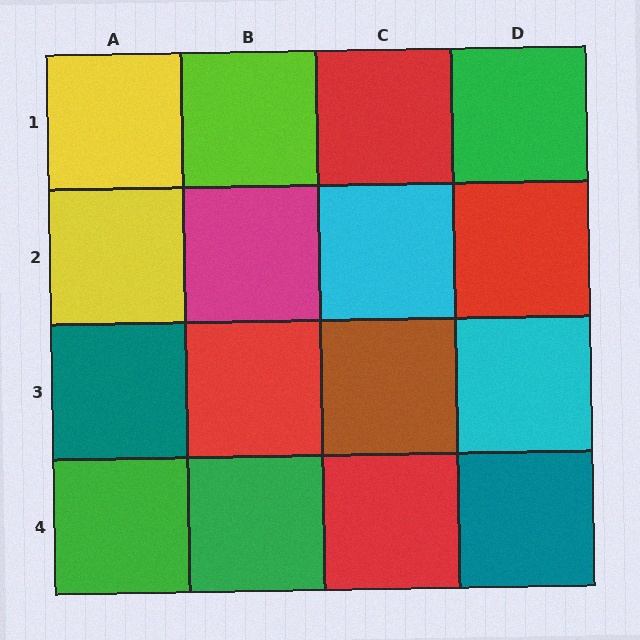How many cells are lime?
1 cell is lime.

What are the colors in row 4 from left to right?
Green, green, red, teal.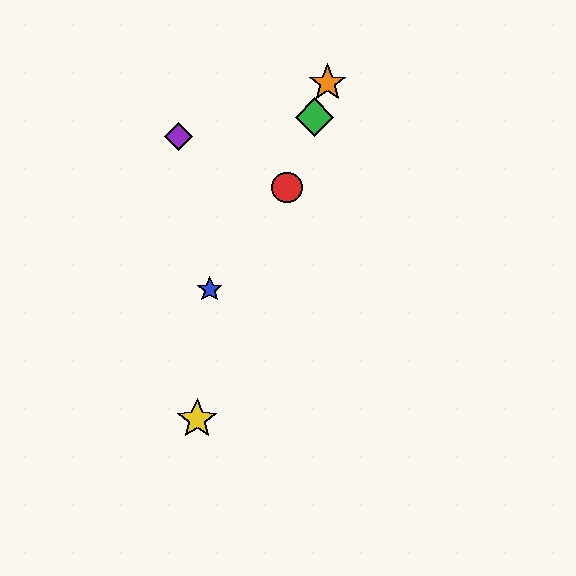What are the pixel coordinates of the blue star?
The blue star is at (210, 289).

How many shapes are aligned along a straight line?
4 shapes (the red circle, the green diamond, the yellow star, the orange star) are aligned along a straight line.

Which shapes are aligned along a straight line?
The red circle, the green diamond, the yellow star, the orange star are aligned along a straight line.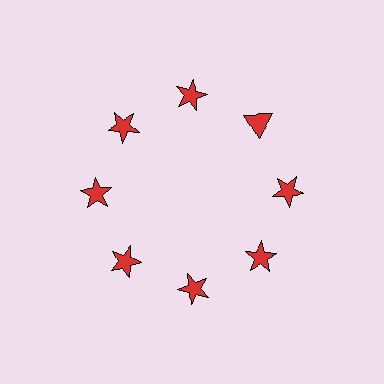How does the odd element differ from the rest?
It has a different shape: triangle instead of star.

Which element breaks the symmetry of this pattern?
The red triangle at roughly the 2 o'clock position breaks the symmetry. All other shapes are red stars.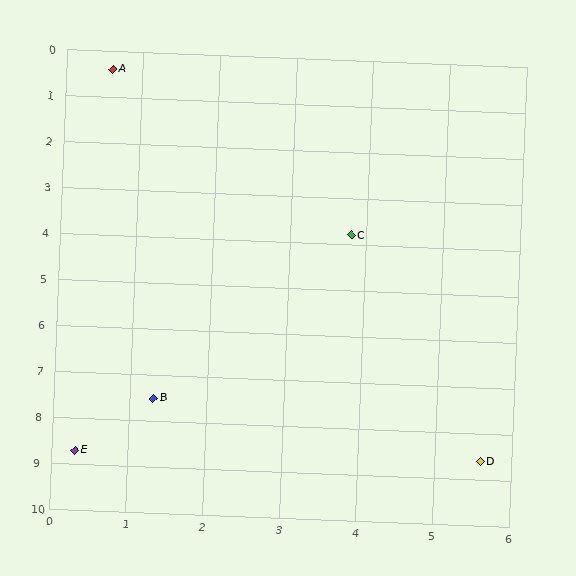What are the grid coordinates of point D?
Point D is at approximately (5.6, 8.6).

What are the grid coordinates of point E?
Point E is at approximately (0.3, 8.7).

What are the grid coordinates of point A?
Point A is at approximately (0.6, 0.4).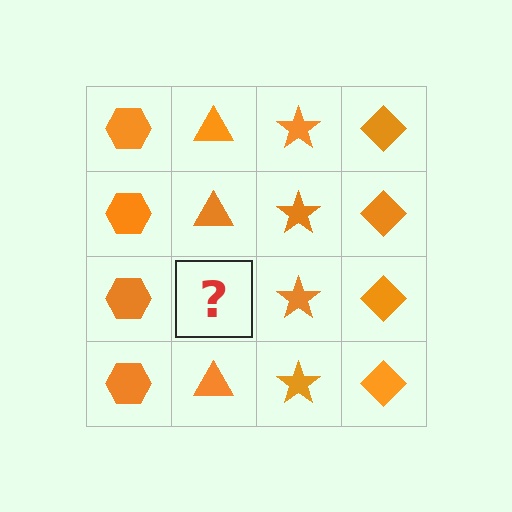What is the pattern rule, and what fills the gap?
The rule is that each column has a consistent shape. The gap should be filled with an orange triangle.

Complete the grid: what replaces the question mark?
The question mark should be replaced with an orange triangle.